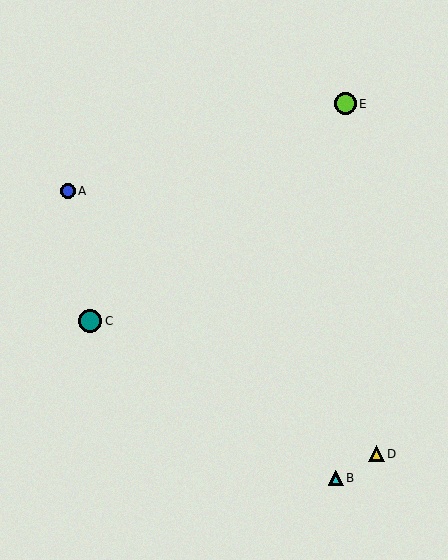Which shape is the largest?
The teal circle (labeled C) is the largest.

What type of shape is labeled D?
Shape D is a yellow triangle.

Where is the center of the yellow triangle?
The center of the yellow triangle is at (377, 454).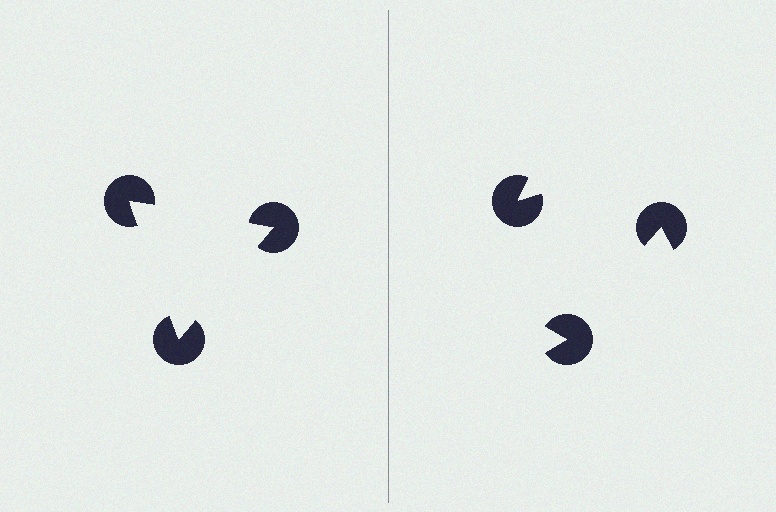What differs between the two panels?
The pac-man discs are positioned identically on both sides; only the wedge orientations differ. On the left they align to a triangle; on the right they are misaligned.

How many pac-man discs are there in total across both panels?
6 — 3 on each side.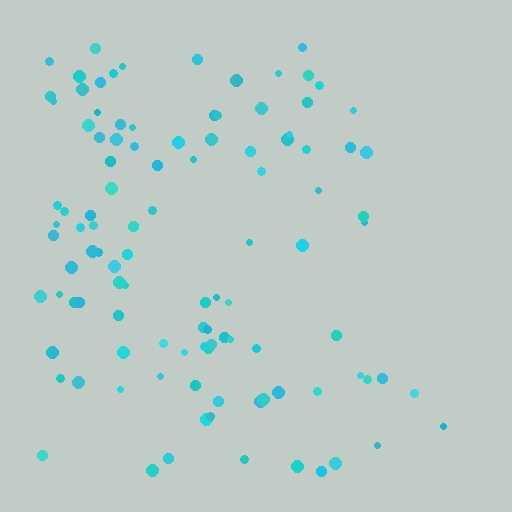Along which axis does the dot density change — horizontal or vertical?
Horizontal.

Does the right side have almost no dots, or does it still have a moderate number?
Still a moderate number, just noticeably fewer than the left.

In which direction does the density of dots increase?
From right to left, with the left side densest.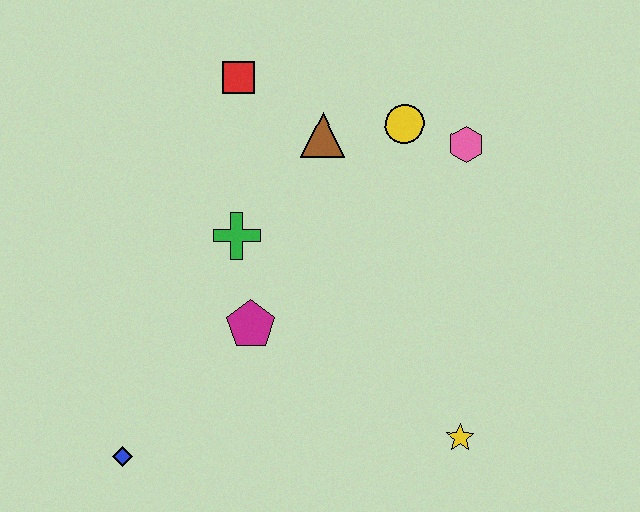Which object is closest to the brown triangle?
The yellow circle is closest to the brown triangle.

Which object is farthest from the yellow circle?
The blue diamond is farthest from the yellow circle.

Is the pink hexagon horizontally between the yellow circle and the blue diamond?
No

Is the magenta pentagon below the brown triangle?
Yes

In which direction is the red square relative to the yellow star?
The red square is above the yellow star.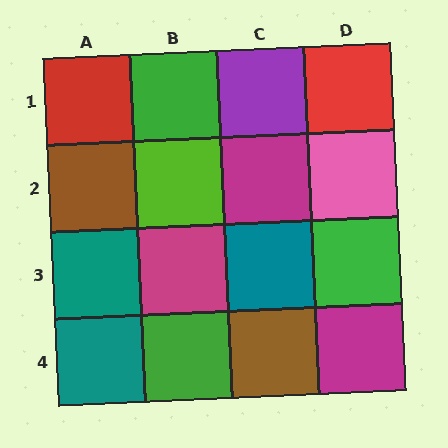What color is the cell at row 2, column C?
Magenta.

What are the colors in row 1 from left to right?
Red, green, purple, red.